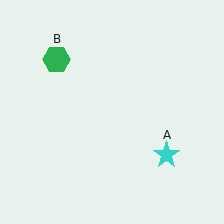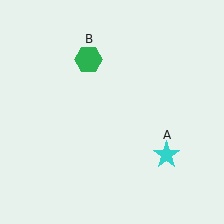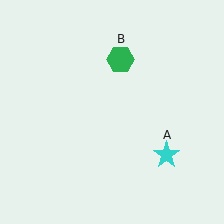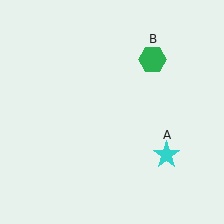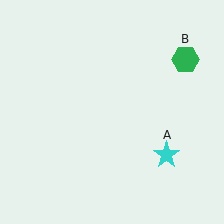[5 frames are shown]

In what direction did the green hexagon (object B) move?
The green hexagon (object B) moved right.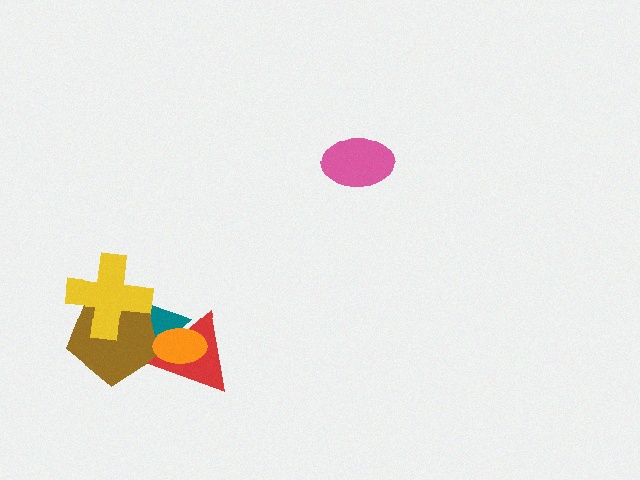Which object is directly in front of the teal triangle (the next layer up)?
The brown pentagon is directly in front of the teal triangle.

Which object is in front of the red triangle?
The orange ellipse is in front of the red triangle.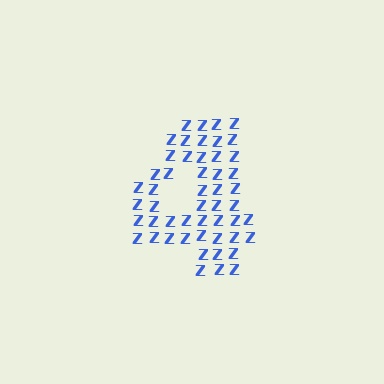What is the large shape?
The large shape is the digit 4.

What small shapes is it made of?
It is made of small letter Z's.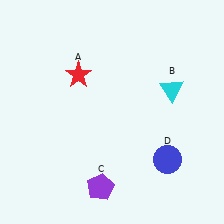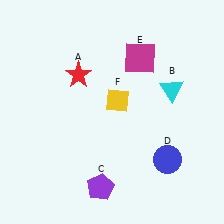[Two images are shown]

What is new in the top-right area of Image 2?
A yellow diamond (F) was added in the top-right area of Image 2.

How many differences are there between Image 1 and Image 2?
There are 2 differences between the two images.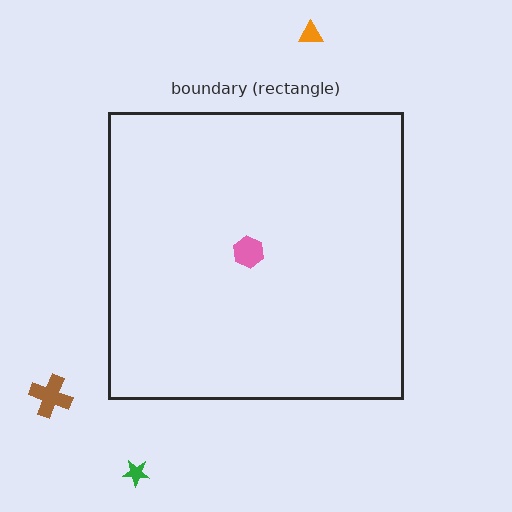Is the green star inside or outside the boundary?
Outside.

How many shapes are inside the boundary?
1 inside, 3 outside.